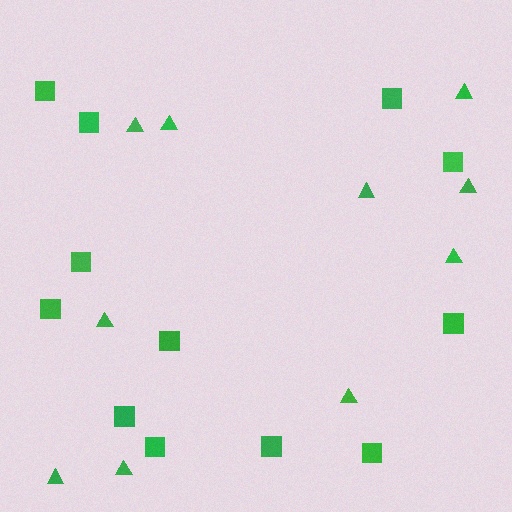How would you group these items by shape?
There are 2 groups: one group of triangles (10) and one group of squares (12).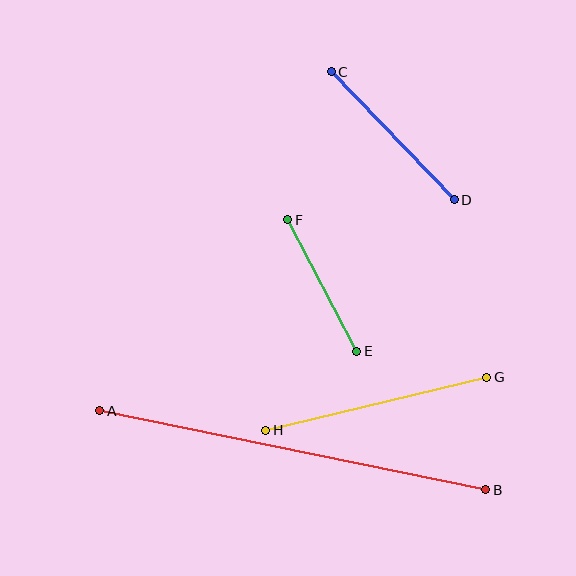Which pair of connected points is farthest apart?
Points A and B are farthest apart.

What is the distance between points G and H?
The distance is approximately 227 pixels.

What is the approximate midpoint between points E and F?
The midpoint is at approximately (322, 285) pixels.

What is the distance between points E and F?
The distance is approximately 149 pixels.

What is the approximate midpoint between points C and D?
The midpoint is at approximately (393, 136) pixels.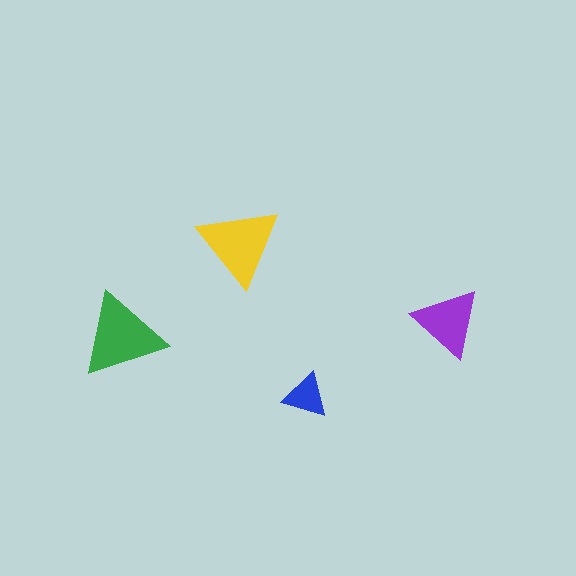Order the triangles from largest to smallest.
the green one, the yellow one, the purple one, the blue one.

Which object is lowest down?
The blue triangle is bottommost.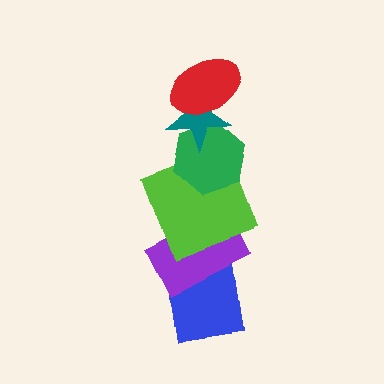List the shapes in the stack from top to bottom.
From top to bottom: the red ellipse, the teal star, the green hexagon, the lime square, the purple rectangle, the blue square.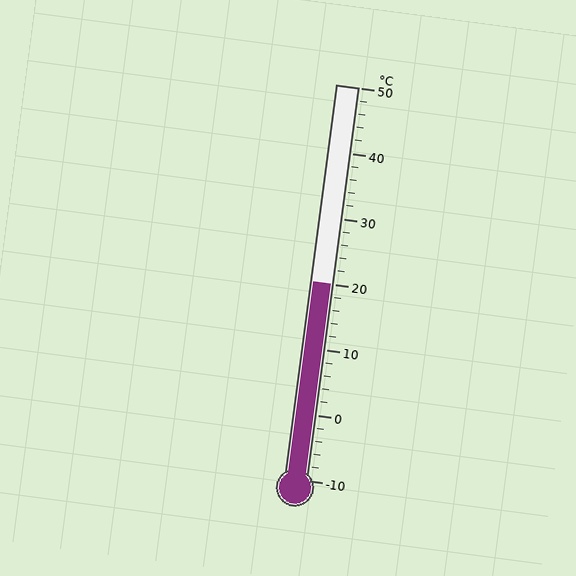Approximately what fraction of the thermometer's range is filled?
The thermometer is filled to approximately 50% of its range.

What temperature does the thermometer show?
The thermometer shows approximately 20°C.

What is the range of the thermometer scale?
The thermometer scale ranges from -10°C to 50°C.